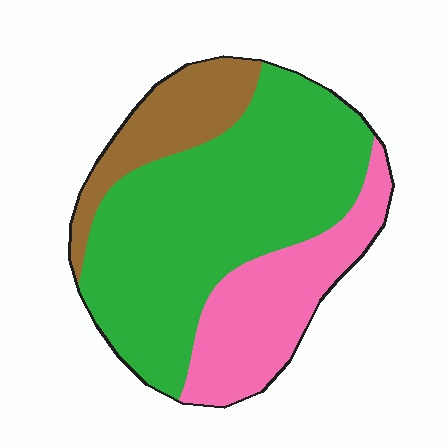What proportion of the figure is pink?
Pink covers 25% of the figure.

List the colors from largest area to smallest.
From largest to smallest: green, pink, brown.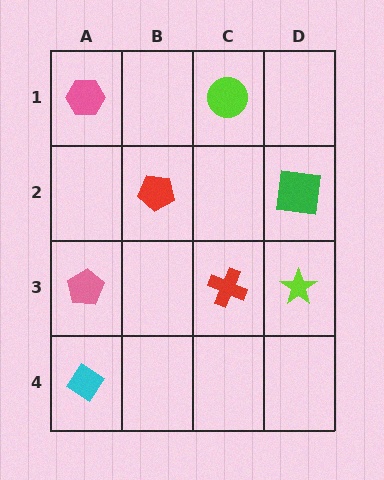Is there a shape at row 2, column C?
No, that cell is empty.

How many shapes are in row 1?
2 shapes.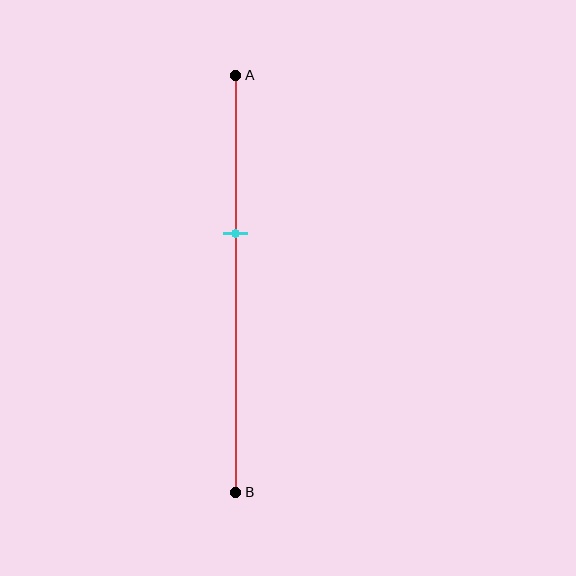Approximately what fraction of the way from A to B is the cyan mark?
The cyan mark is approximately 40% of the way from A to B.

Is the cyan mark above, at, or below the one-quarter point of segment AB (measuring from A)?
The cyan mark is below the one-quarter point of segment AB.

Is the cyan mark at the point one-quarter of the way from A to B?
No, the mark is at about 40% from A, not at the 25% one-quarter point.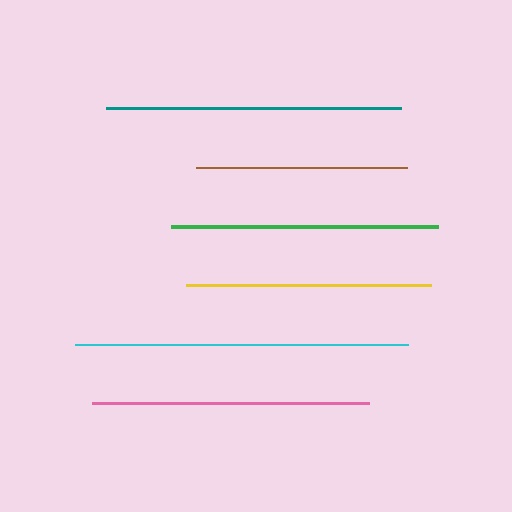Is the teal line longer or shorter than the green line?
The teal line is longer than the green line.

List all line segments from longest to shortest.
From longest to shortest: cyan, teal, pink, green, yellow, brown.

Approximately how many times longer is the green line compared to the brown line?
The green line is approximately 1.3 times the length of the brown line.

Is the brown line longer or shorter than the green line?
The green line is longer than the brown line.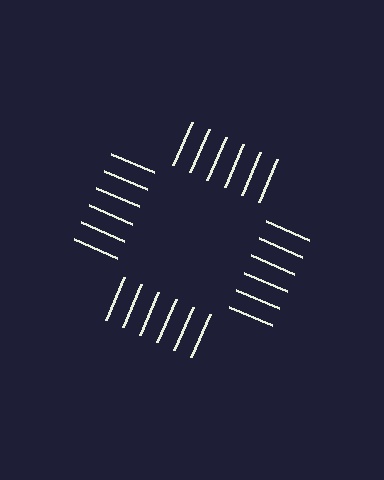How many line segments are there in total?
24 — 6 along each of the 4 edges.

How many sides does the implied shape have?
4 sides — the line-ends trace a square.